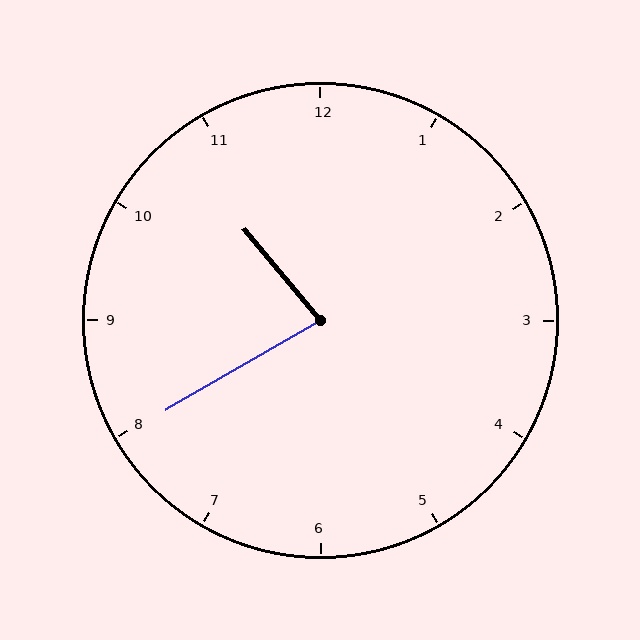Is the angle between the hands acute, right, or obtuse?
It is acute.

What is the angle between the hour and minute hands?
Approximately 80 degrees.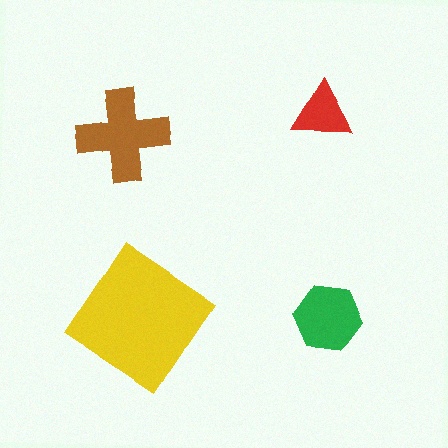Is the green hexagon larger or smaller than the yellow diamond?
Smaller.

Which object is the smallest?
The red triangle.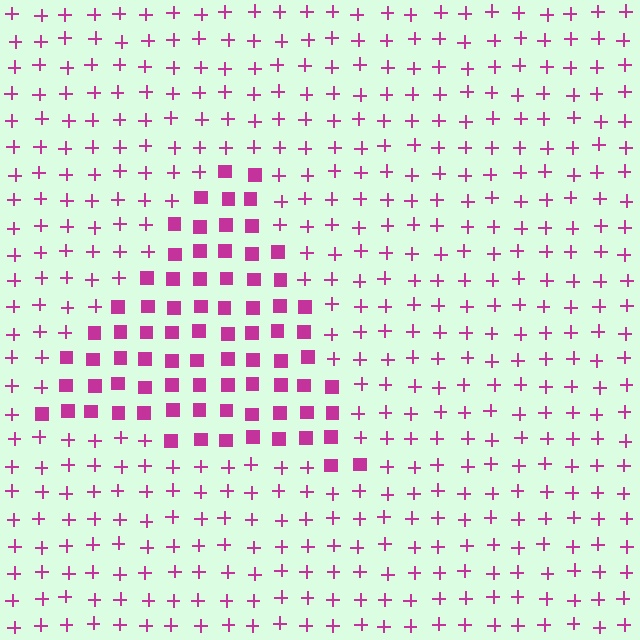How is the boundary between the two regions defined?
The boundary is defined by a change in element shape: squares inside vs. plus signs outside. All elements share the same color and spacing.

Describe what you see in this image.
The image is filled with small magenta elements arranged in a uniform grid. A triangle-shaped region contains squares, while the surrounding area contains plus signs. The boundary is defined purely by the change in element shape.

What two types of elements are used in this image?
The image uses squares inside the triangle region and plus signs outside it.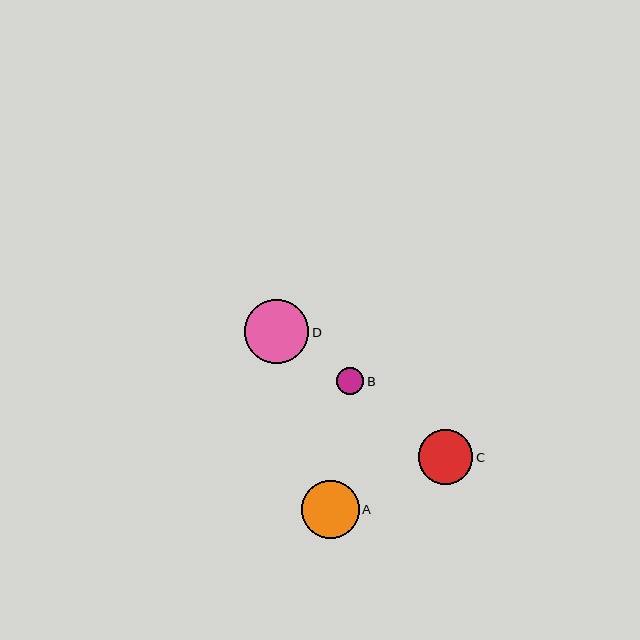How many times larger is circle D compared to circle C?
Circle D is approximately 1.2 times the size of circle C.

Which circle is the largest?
Circle D is the largest with a size of approximately 64 pixels.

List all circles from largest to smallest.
From largest to smallest: D, A, C, B.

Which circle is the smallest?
Circle B is the smallest with a size of approximately 27 pixels.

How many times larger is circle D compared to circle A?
Circle D is approximately 1.1 times the size of circle A.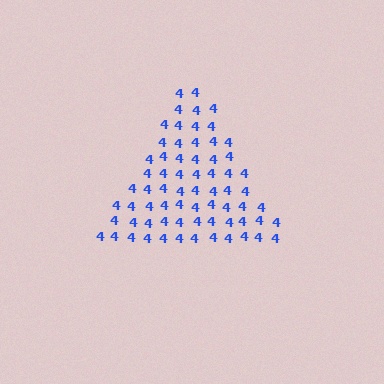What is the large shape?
The large shape is a triangle.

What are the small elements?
The small elements are digit 4's.